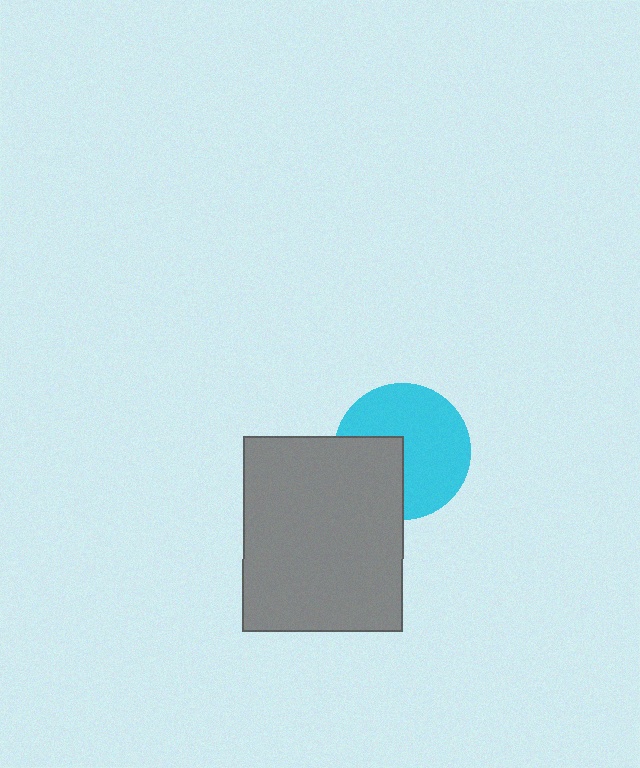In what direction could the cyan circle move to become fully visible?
The cyan circle could move toward the upper-right. That would shift it out from behind the gray rectangle entirely.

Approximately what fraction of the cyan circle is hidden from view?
Roughly 33% of the cyan circle is hidden behind the gray rectangle.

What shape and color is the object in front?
The object in front is a gray rectangle.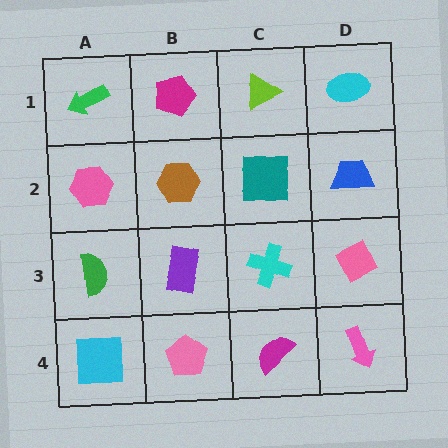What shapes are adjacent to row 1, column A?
A pink hexagon (row 2, column A), a magenta pentagon (row 1, column B).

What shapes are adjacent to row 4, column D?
A pink diamond (row 3, column D), a magenta semicircle (row 4, column C).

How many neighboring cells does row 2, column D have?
3.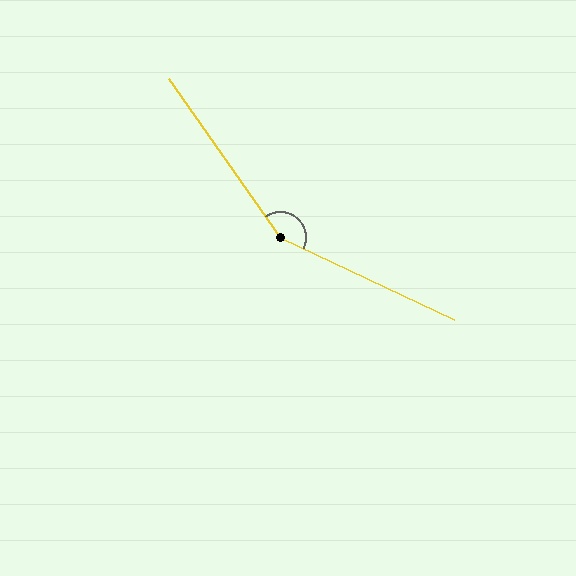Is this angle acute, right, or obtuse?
It is obtuse.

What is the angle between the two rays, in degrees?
Approximately 150 degrees.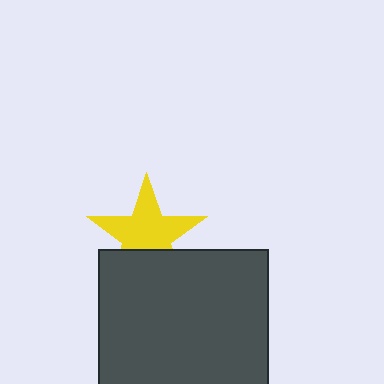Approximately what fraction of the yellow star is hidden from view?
Roughly 30% of the yellow star is hidden behind the dark gray square.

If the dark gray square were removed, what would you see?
You would see the complete yellow star.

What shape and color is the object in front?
The object in front is a dark gray square.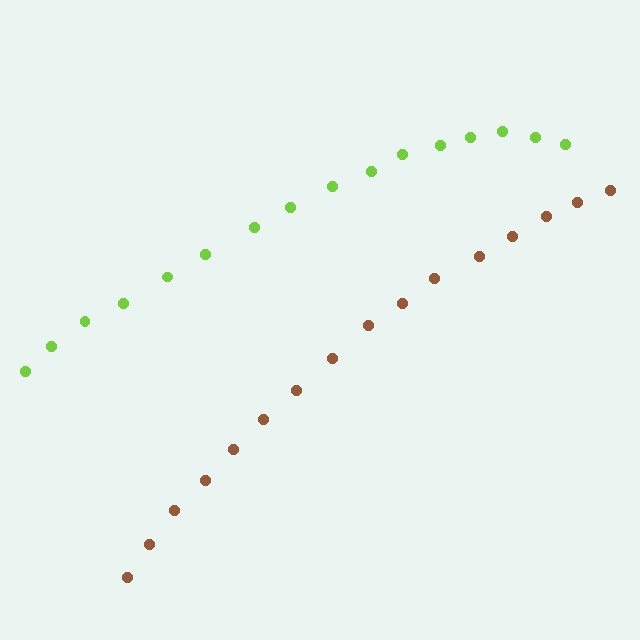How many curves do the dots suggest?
There are 2 distinct paths.